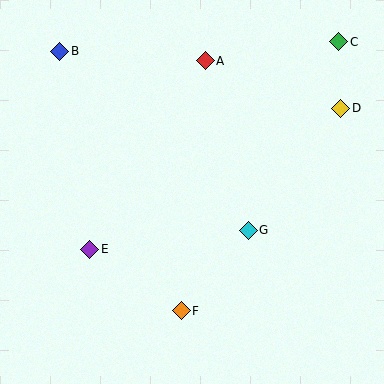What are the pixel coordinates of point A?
Point A is at (205, 61).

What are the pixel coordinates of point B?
Point B is at (59, 51).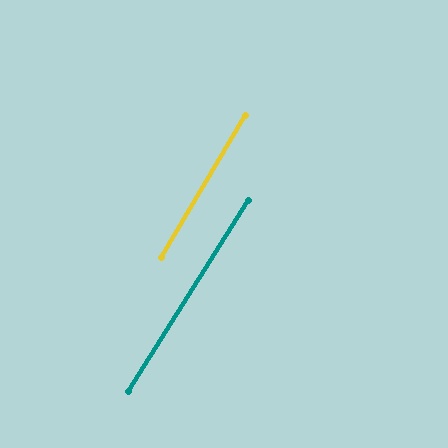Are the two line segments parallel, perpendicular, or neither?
Parallel — their directions differ by only 1.5°.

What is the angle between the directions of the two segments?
Approximately 1 degree.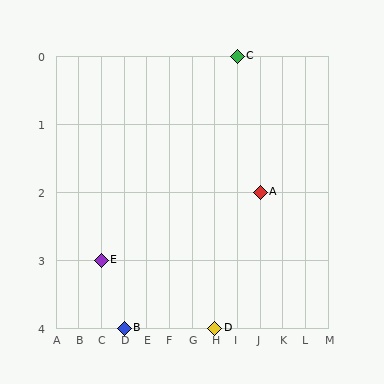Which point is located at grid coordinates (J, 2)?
Point A is at (J, 2).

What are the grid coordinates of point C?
Point C is at grid coordinates (I, 0).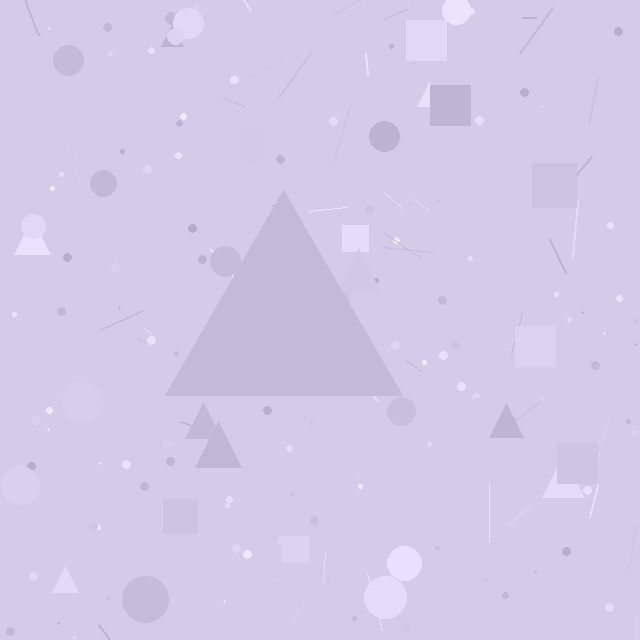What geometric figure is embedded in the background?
A triangle is embedded in the background.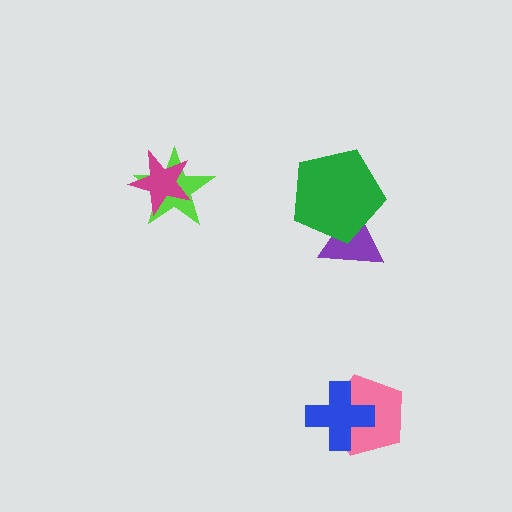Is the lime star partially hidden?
Yes, it is partially covered by another shape.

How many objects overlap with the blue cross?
1 object overlaps with the blue cross.